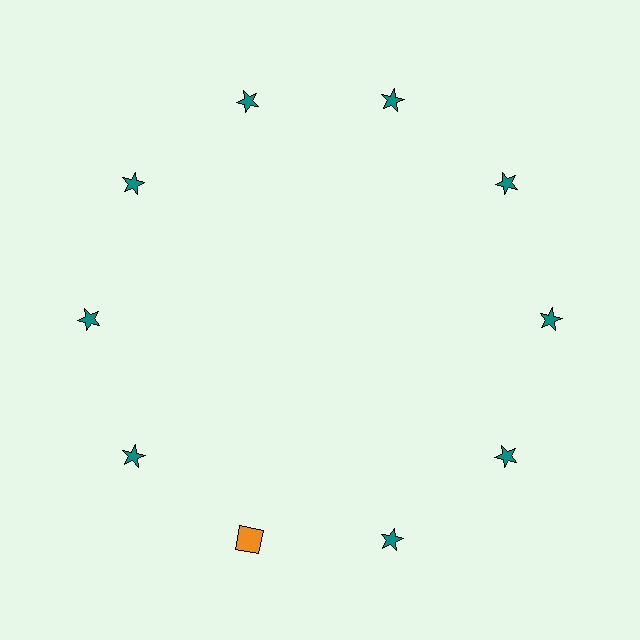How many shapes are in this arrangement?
There are 10 shapes arranged in a ring pattern.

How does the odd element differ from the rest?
It differs in both color (orange instead of teal) and shape (square instead of star).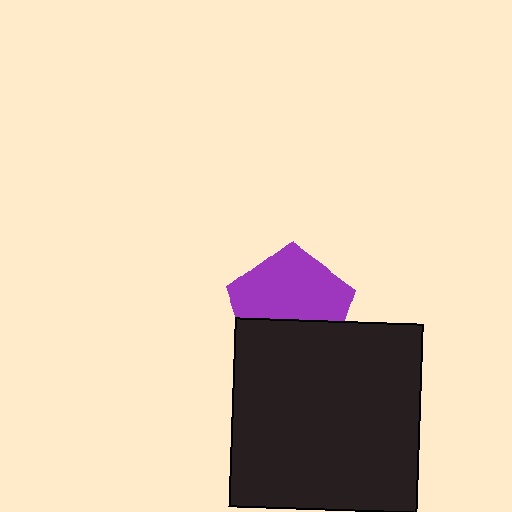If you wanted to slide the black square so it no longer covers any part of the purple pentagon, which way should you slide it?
Slide it down — that is the most direct way to separate the two shapes.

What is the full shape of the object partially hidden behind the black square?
The partially hidden object is a purple pentagon.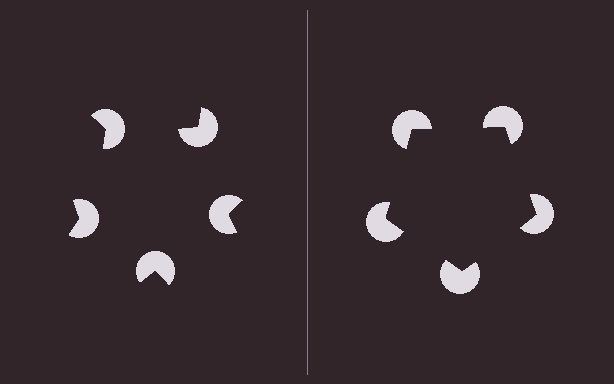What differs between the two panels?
The pac-man discs are positioned identically on both sides; only the wedge orientations differ. On the right they align to a pentagon; on the left they are misaligned.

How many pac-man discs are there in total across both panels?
10 — 5 on each side.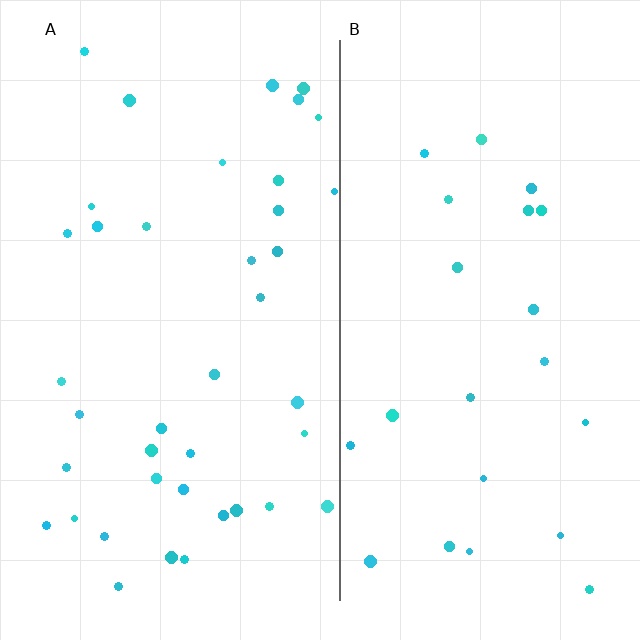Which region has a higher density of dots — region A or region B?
A (the left).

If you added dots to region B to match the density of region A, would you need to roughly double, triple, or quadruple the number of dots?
Approximately double.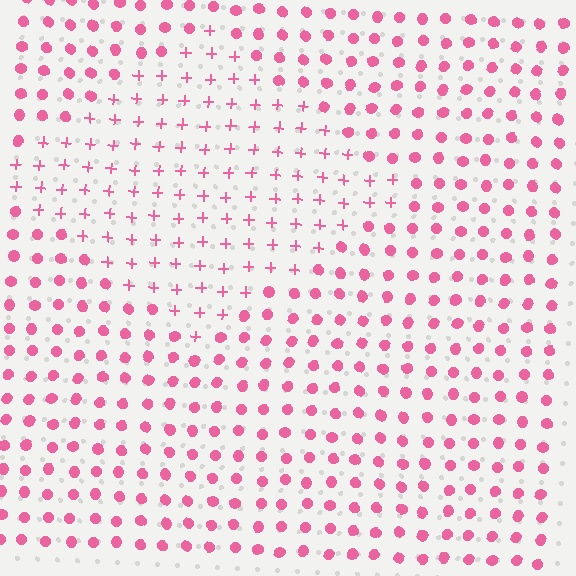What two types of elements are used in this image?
The image uses plus signs inside the diamond region and circles outside it.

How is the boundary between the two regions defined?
The boundary is defined by a change in element shape: plus signs inside vs. circles outside. All elements share the same color and spacing.